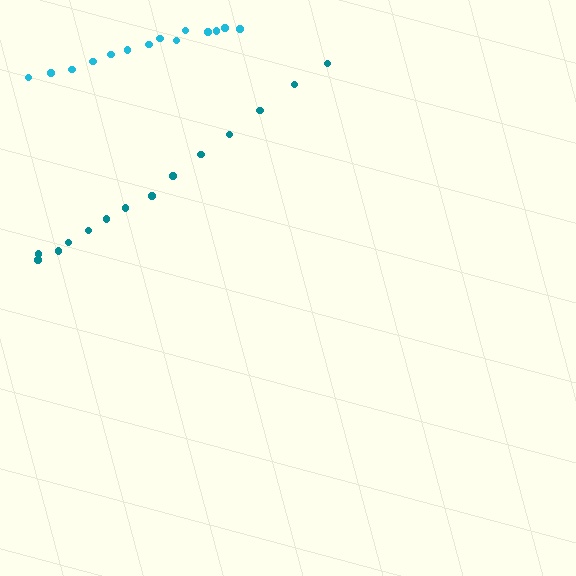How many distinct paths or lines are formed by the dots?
There are 2 distinct paths.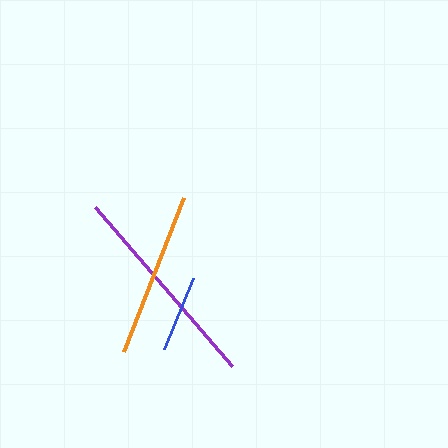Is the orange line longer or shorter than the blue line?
The orange line is longer than the blue line.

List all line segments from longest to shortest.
From longest to shortest: purple, orange, blue.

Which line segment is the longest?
The purple line is the longest at approximately 210 pixels.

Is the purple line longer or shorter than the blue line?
The purple line is longer than the blue line.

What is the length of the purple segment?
The purple segment is approximately 210 pixels long.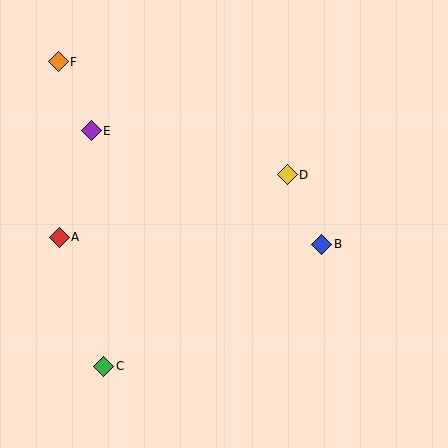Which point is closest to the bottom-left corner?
Point C is closest to the bottom-left corner.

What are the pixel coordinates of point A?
Point A is at (59, 237).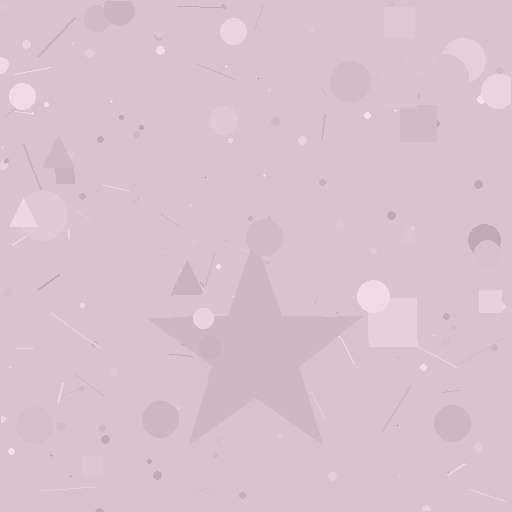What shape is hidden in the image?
A star is hidden in the image.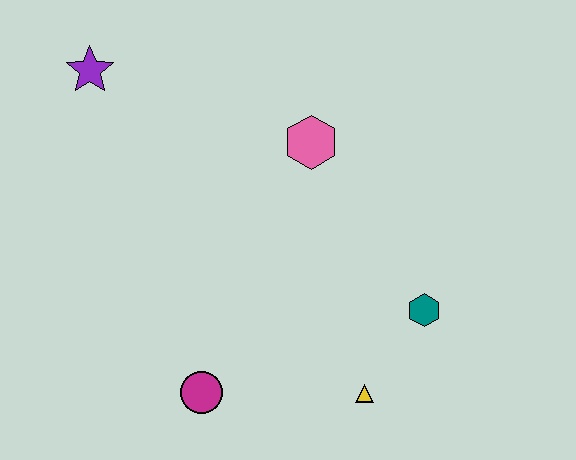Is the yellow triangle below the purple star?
Yes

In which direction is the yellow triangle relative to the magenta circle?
The yellow triangle is to the right of the magenta circle.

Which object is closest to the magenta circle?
The yellow triangle is closest to the magenta circle.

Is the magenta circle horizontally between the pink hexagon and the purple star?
Yes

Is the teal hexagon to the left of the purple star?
No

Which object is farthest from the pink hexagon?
The magenta circle is farthest from the pink hexagon.